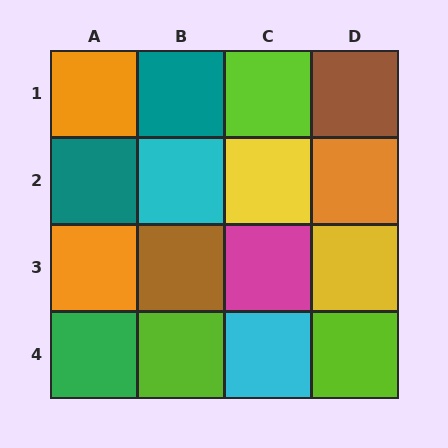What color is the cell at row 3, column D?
Yellow.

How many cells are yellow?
2 cells are yellow.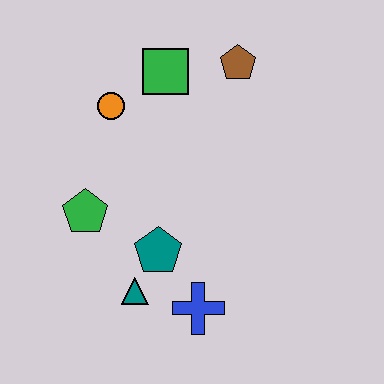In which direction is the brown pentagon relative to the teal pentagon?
The brown pentagon is above the teal pentagon.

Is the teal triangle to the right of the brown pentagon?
No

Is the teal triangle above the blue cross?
Yes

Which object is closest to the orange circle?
The green square is closest to the orange circle.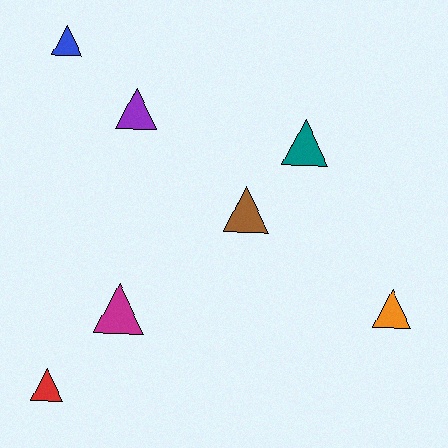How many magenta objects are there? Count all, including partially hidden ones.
There is 1 magenta object.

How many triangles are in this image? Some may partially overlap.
There are 7 triangles.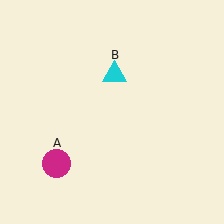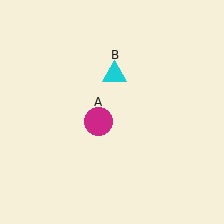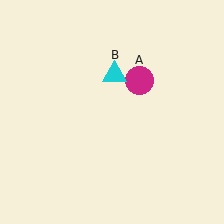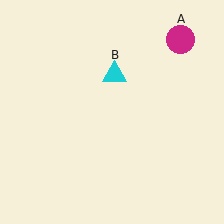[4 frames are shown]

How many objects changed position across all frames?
1 object changed position: magenta circle (object A).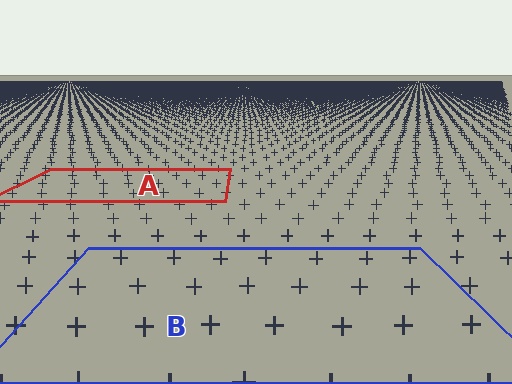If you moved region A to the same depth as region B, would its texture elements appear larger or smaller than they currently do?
They would appear larger. At a closer depth, the same texture elements are projected at a bigger on-screen size.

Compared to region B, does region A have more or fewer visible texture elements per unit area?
Region A has more texture elements per unit area — they are packed more densely because it is farther away.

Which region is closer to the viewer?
Region B is closer. The texture elements there are larger and more spread out.